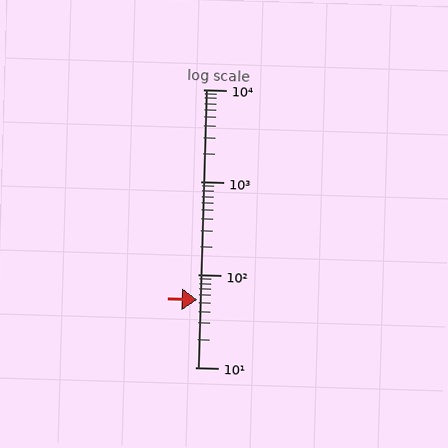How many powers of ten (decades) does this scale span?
The scale spans 3 decades, from 10 to 10000.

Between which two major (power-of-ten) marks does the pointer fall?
The pointer is between 10 and 100.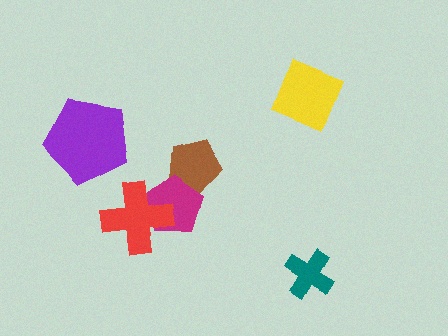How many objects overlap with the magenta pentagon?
2 objects overlap with the magenta pentagon.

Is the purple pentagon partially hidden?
No, no other shape covers it.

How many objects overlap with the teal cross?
0 objects overlap with the teal cross.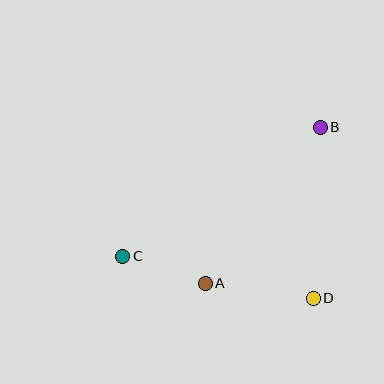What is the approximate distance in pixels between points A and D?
The distance between A and D is approximately 109 pixels.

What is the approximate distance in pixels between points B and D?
The distance between B and D is approximately 171 pixels.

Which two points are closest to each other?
Points A and C are closest to each other.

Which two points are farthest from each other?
Points B and C are farthest from each other.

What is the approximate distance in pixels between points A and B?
The distance between A and B is approximately 194 pixels.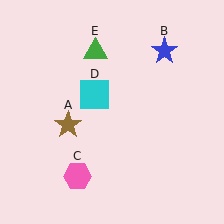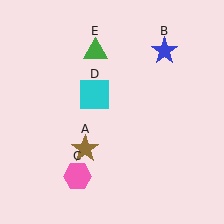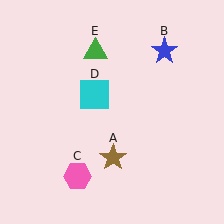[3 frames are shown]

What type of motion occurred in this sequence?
The brown star (object A) rotated counterclockwise around the center of the scene.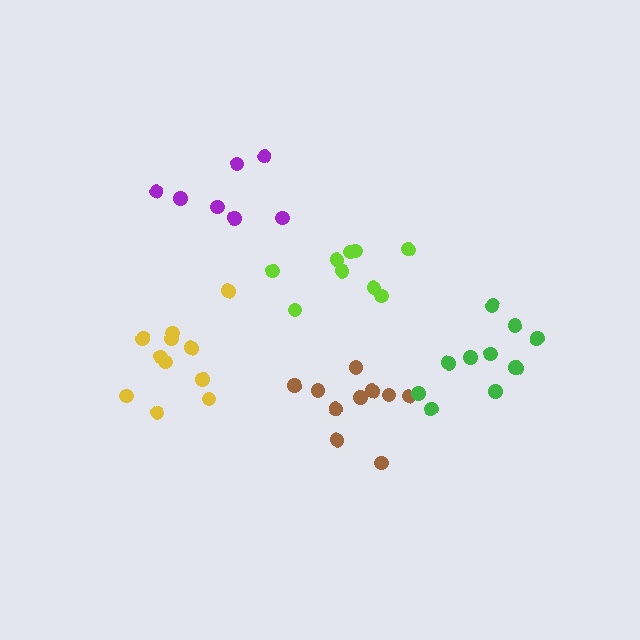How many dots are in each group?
Group 1: 10 dots, Group 2: 11 dots, Group 3: 11 dots, Group 4: 7 dots, Group 5: 9 dots (48 total).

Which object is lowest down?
The brown cluster is bottommost.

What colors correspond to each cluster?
The clusters are colored: brown, yellow, green, purple, lime.